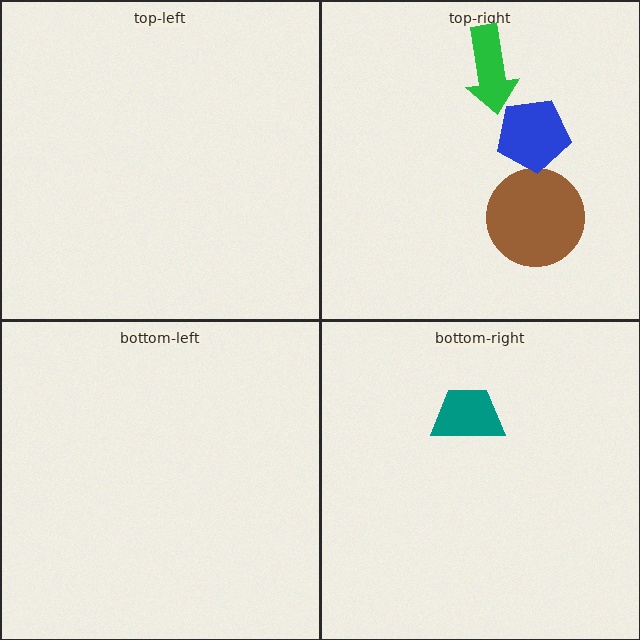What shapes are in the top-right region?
The brown circle, the blue pentagon, the green arrow.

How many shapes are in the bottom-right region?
1.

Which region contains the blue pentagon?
The top-right region.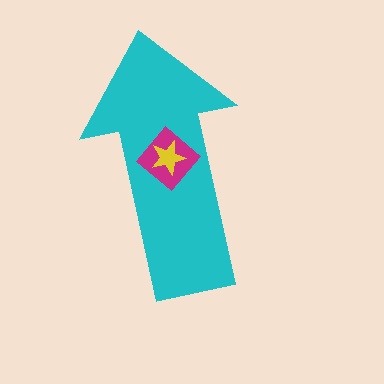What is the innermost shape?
The yellow star.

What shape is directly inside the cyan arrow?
The magenta diamond.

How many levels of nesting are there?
3.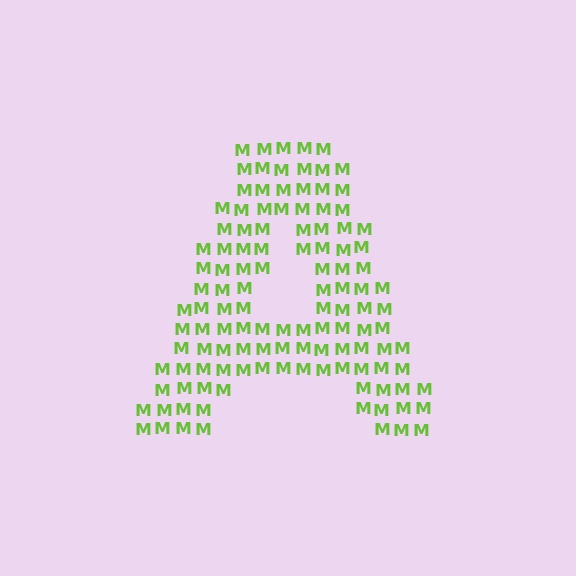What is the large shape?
The large shape is the letter A.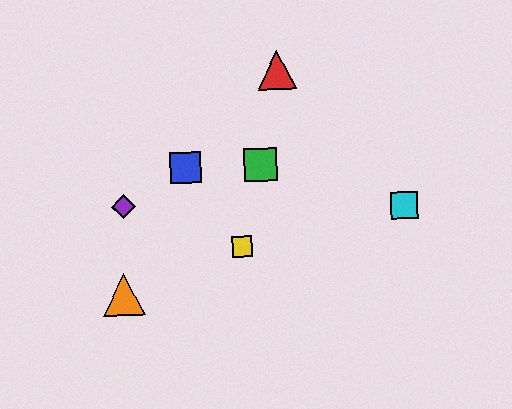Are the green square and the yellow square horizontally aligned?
No, the green square is at y≈165 and the yellow square is at y≈246.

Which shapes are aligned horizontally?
The blue square, the green square are aligned horizontally.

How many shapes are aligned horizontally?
2 shapes (the blue square, the green square) are aligned horizontally.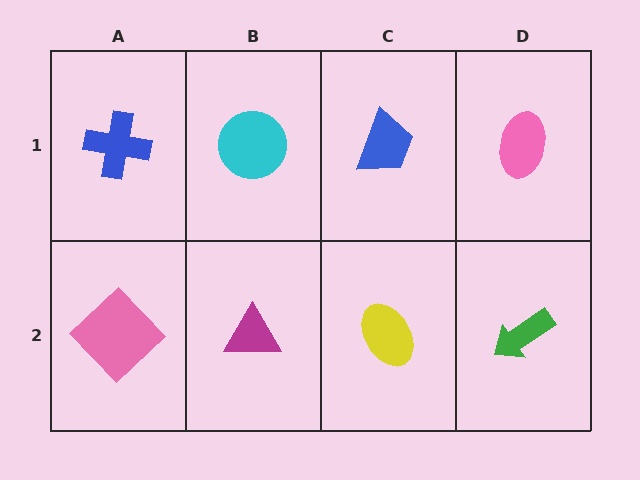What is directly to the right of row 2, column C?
A green arrow.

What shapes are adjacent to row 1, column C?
A yellow ellipse (row 2, column C), a cyan circle (row 1, column B), a pink ellipse (row 1, column D).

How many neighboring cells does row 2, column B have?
3.